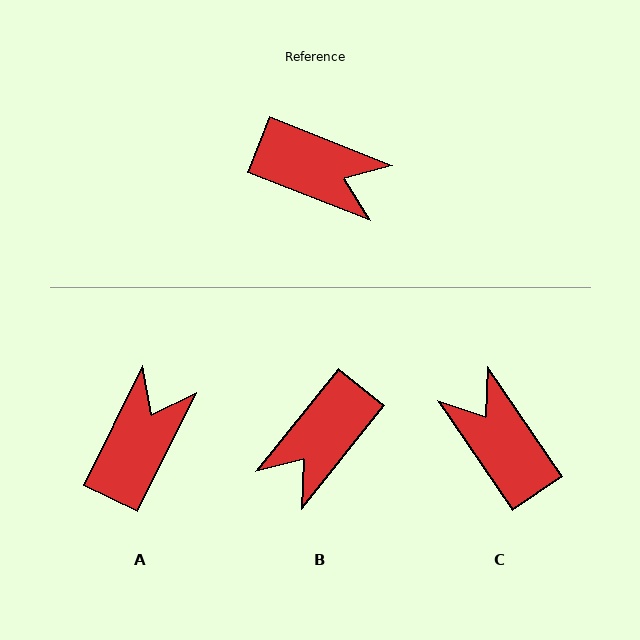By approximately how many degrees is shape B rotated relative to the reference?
Approximately 107 degrees clockwise.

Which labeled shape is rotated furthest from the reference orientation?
C, about 146 degrees away.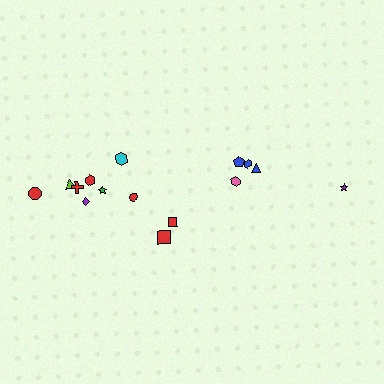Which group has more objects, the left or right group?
The left group.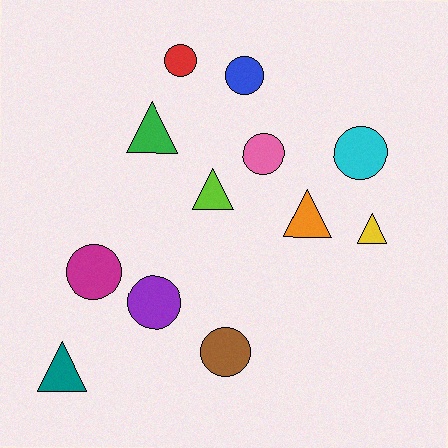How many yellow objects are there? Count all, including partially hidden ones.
There is 1 yellow object.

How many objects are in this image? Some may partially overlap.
There are 12 objects.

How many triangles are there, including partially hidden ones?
There are 5 triangles.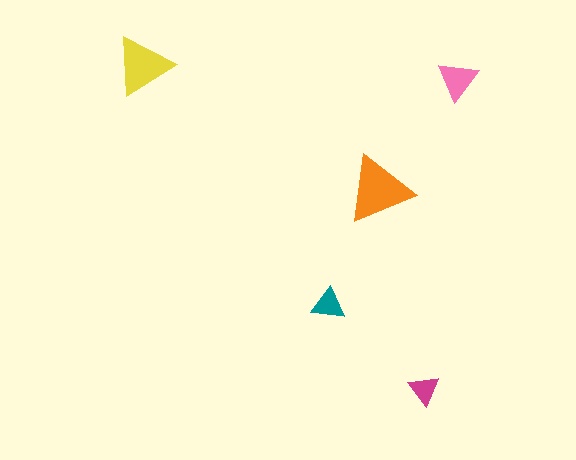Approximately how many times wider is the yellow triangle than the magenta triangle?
About 2 times wider.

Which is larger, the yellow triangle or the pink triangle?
The yellow one.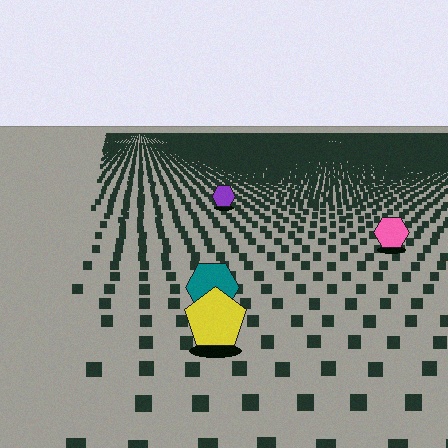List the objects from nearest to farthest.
From nearest to farthest: the yellow pentagon, the teal hexagon, the pink hexagon, the purple hexagon.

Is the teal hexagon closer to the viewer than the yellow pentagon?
No. The yellow pentagon is closer — you can tell from the texture gradient: the ground texture is coarser near it.